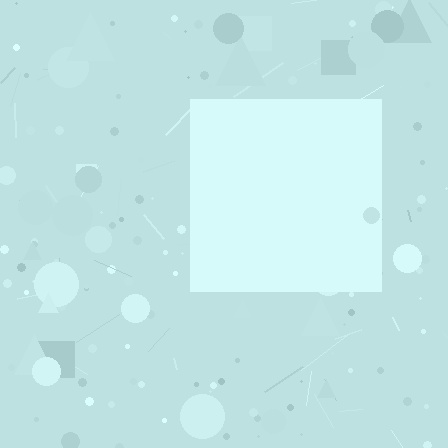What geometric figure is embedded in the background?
A square is embedded in the background.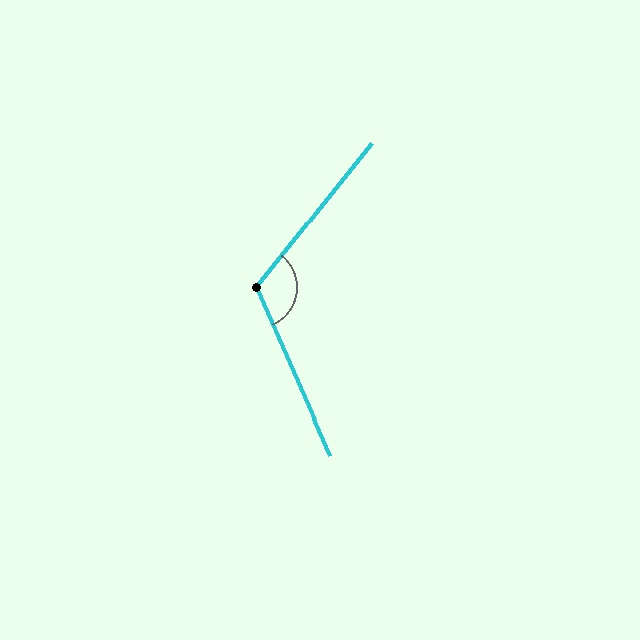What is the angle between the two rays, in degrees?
Approximately 118 degrees.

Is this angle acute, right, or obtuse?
It is obtuse.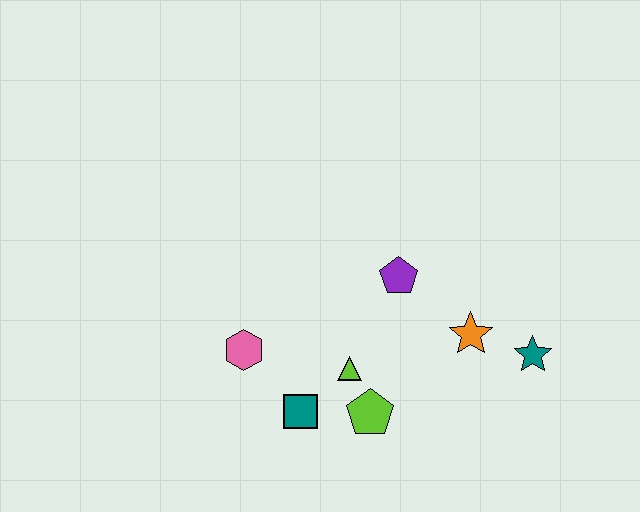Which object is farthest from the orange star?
The pink hexagon is farthest from the orange star.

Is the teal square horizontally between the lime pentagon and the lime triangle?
No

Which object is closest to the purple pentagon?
The orange star is closest to the purple pentagon.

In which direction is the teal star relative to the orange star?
The teal star is to the right of the orange star.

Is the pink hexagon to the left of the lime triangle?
Yes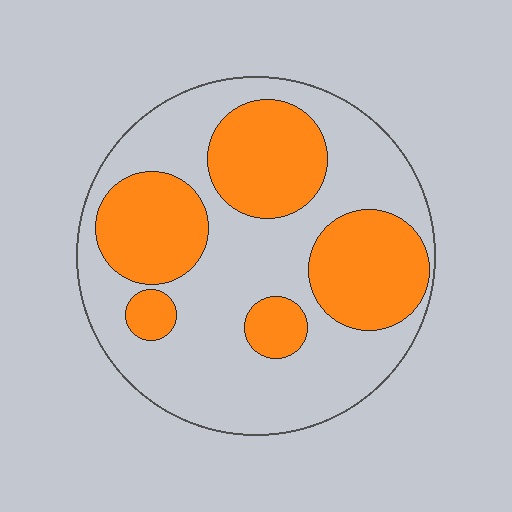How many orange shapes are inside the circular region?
5.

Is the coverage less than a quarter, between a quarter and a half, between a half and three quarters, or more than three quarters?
Between a quarter and a half.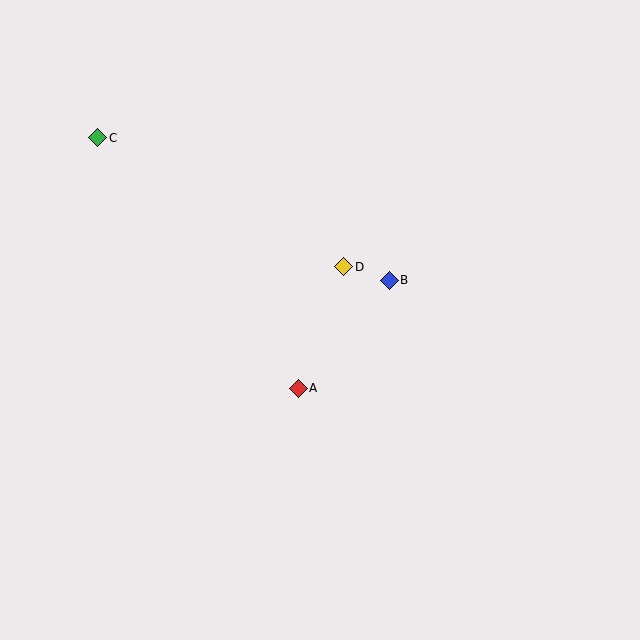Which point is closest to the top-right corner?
Point B is closest to the top-right corner.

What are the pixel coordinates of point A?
Point A is at (298, 388).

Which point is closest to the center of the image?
Point D at (344, 267) is closest to the center.